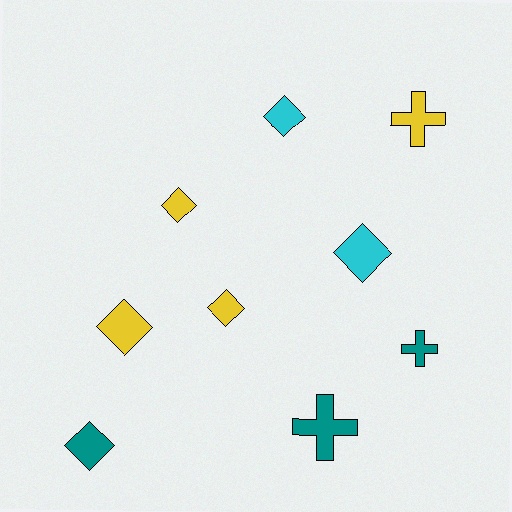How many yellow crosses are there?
There is 1 yellow cross.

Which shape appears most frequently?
Diamond, with 6 objects.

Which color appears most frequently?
Yellow, with 4 objects.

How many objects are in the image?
There are 9 objects.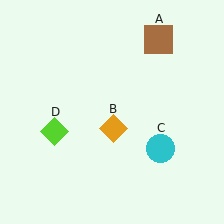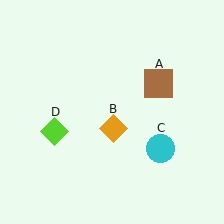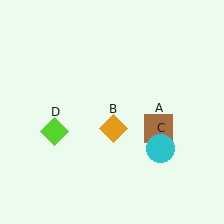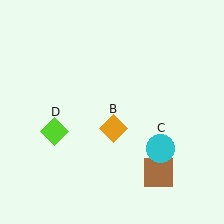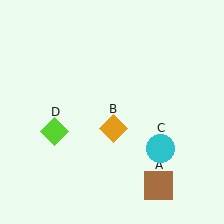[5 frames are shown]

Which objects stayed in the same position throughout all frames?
Orange diamond (object B) and cyan circle (object C) and lime diamond (object D) remained stationary.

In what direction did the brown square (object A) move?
The brown square (object A) moved down.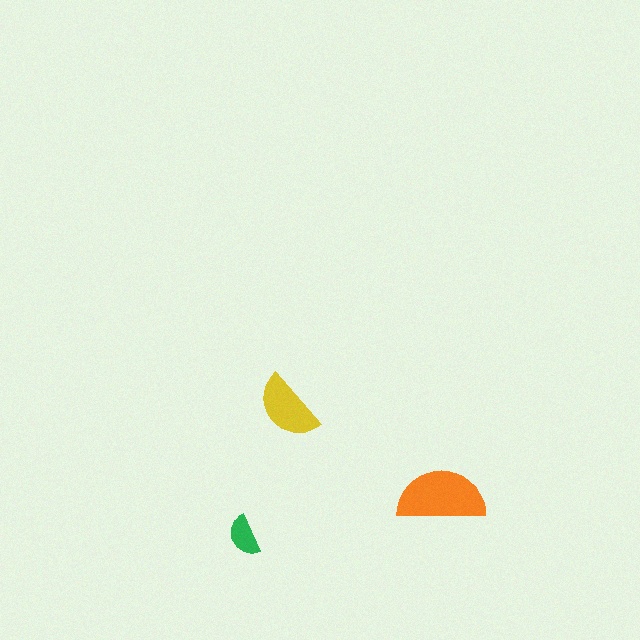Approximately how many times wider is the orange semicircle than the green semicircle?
About 2 times wider.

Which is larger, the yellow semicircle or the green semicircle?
The yellow one.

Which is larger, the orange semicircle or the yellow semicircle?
The orange one.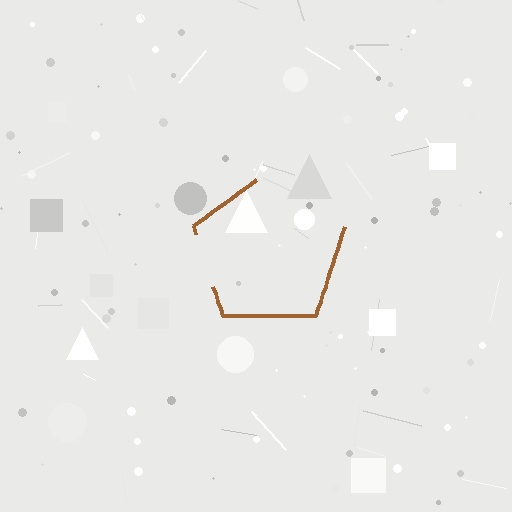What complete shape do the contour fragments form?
The contour fragments form a pentagon.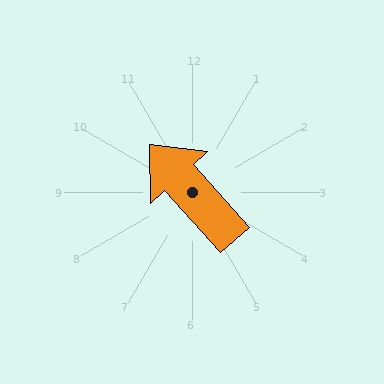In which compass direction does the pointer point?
Northwest.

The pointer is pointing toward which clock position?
Roughly 11 o'clock.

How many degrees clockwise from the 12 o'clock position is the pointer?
Approximately 318 degrees.